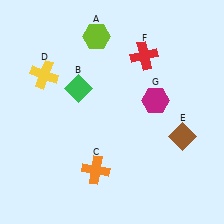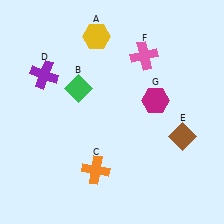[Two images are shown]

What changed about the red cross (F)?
In Image 1, F is red. In Image 2, it changed to pink.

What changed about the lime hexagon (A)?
In Image 1, A is lime. In Image 2, it changed to yellow.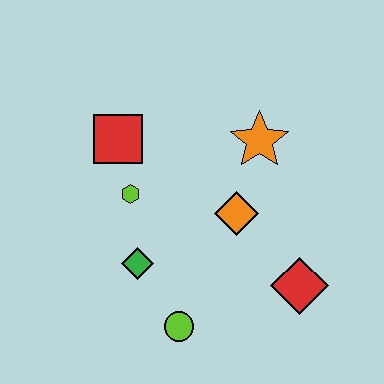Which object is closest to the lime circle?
The green diamond is closest to the lime circle.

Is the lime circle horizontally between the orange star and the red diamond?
No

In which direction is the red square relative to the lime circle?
The red square is above the lime circle.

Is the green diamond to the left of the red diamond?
Yes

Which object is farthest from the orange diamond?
The red square is farthest from the orange diamond.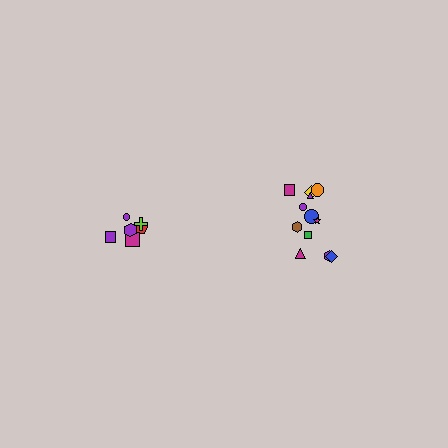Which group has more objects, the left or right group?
The right group.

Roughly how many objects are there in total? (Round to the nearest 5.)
Roughly 20 objects in total.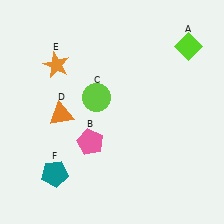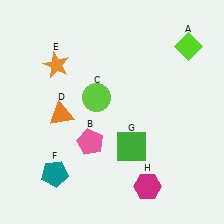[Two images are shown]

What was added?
A green square (G), a magenta hexagon (H) were added in Image 2.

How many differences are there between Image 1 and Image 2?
There are 2 differences between the two images.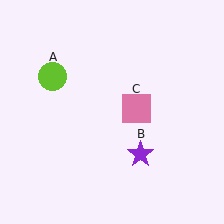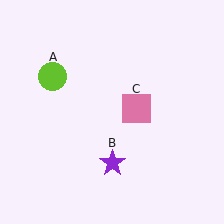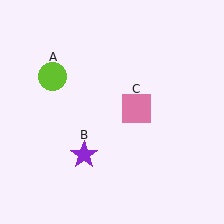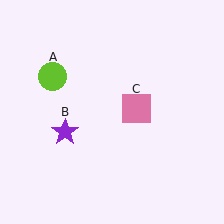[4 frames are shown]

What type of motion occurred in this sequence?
The purple star (object B) rotated clockwise around the center of the scene.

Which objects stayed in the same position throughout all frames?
Lime circle (object A) and pink square (object C) remained stationary.